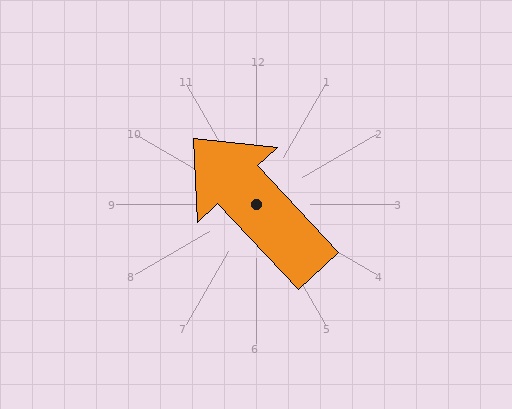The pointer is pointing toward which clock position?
Roughly 11 o'clock.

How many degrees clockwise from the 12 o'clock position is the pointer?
Approximately 317 degrees.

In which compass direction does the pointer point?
Northwest.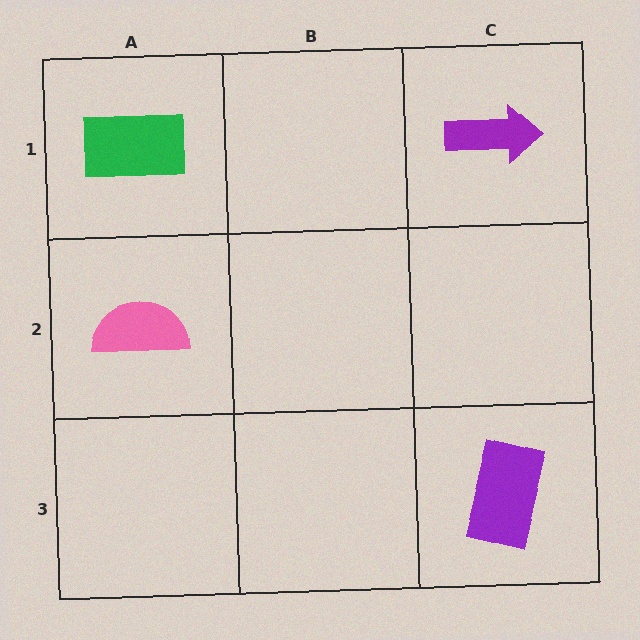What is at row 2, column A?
A pink semicircle.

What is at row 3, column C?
A purple rectangle.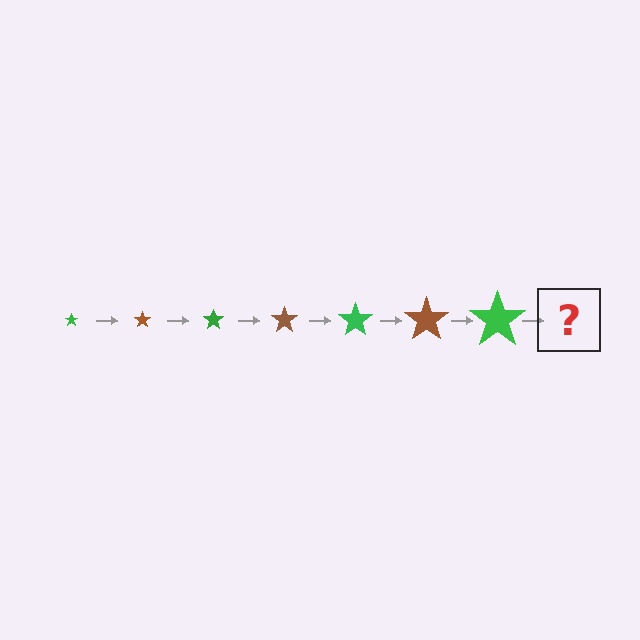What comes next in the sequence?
The next element should be a brown star, larger than the previous one.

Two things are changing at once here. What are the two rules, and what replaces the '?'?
The two rules are that the star grows larger each step and the color cycles through green and brown. The '?' should be a brown star, larger than the previous one.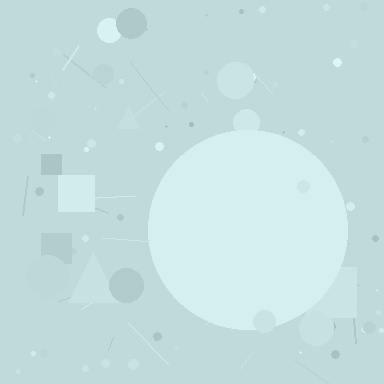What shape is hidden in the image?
A circle is hidden in the image.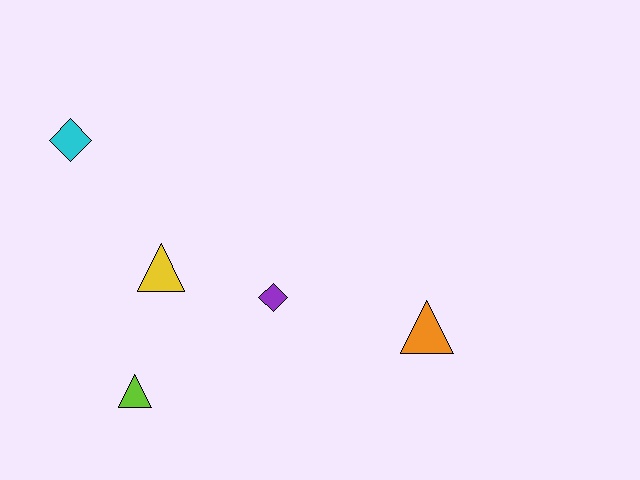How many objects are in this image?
There are 5 objects.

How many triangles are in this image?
There are 3 triangles.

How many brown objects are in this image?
There are no brown objects.